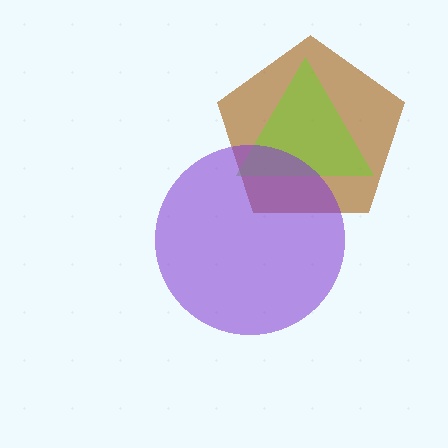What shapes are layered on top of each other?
The layered shapes are: a brown pentagon, a lime triangle, a purple circle.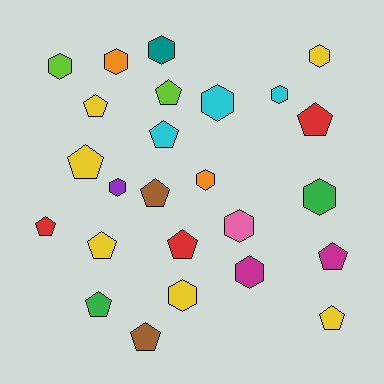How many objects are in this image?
There are 25 objects.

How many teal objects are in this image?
There is 1 teal object.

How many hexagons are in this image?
There are 12 hexagons.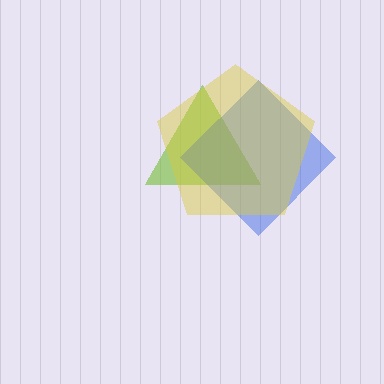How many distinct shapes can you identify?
There are 3 distinct shapes: a lime triangle, a blue diamond, a yellow pentagon.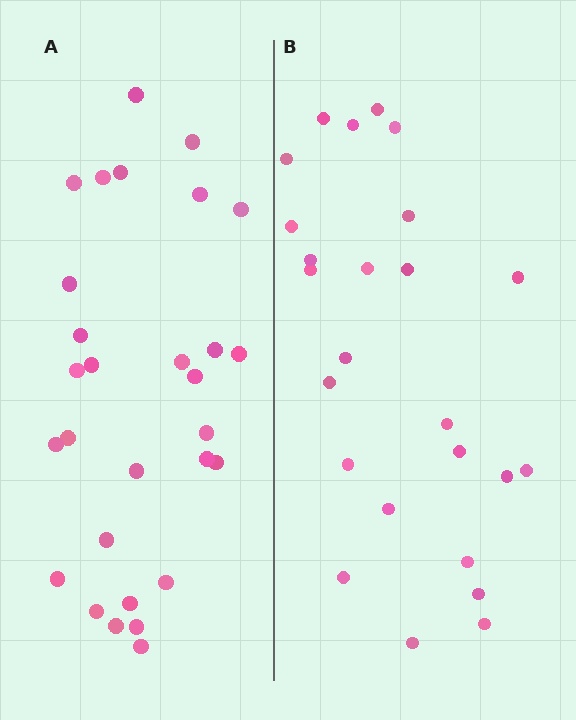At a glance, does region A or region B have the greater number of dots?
Region A (the left region) has more dots.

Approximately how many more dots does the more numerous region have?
Region A has about 4 more dots than region B.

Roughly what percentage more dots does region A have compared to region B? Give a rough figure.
About 15% more.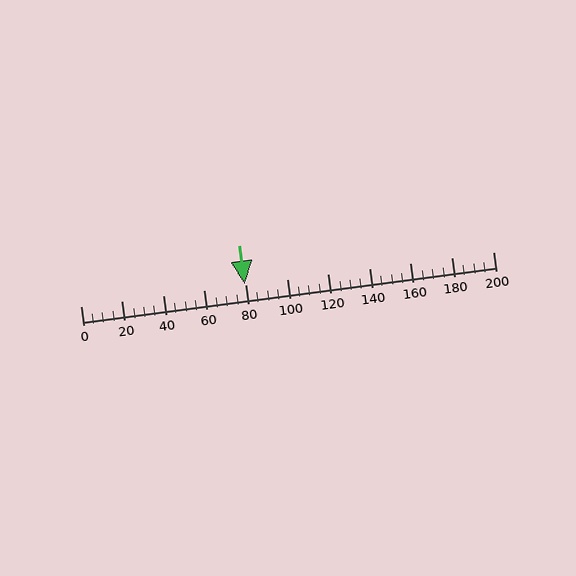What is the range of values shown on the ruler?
The ruler shows values from 0 to 200.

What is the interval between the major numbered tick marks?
The major tick marks are spaced 20 units apart.